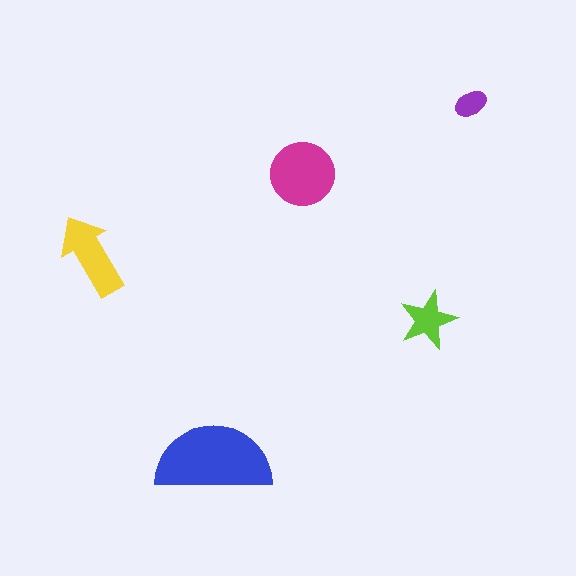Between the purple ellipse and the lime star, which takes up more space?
The lime star.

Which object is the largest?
The blue semicircle.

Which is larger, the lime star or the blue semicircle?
The blue semicircle.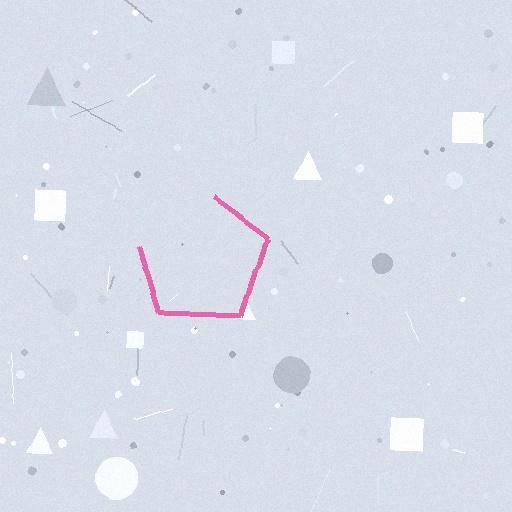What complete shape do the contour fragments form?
The contour fragments form a pentagon.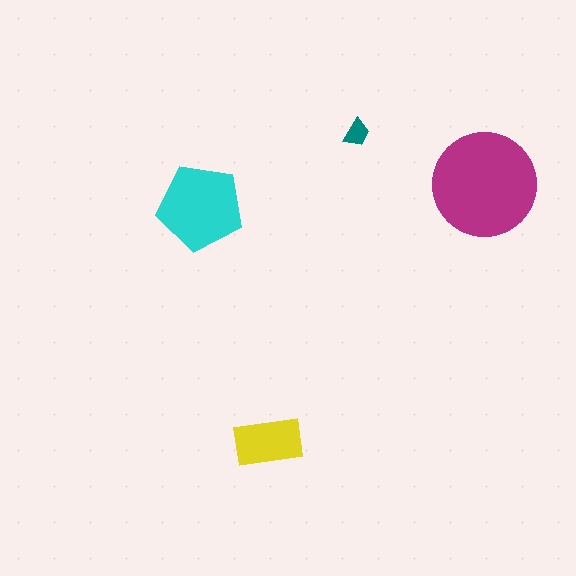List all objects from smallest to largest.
The teal trapezoid, the yellow rectangle, the cyan pentagon, the magenta circle.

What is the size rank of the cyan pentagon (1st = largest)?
2nd.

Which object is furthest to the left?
The cyan pentagon is leftmost.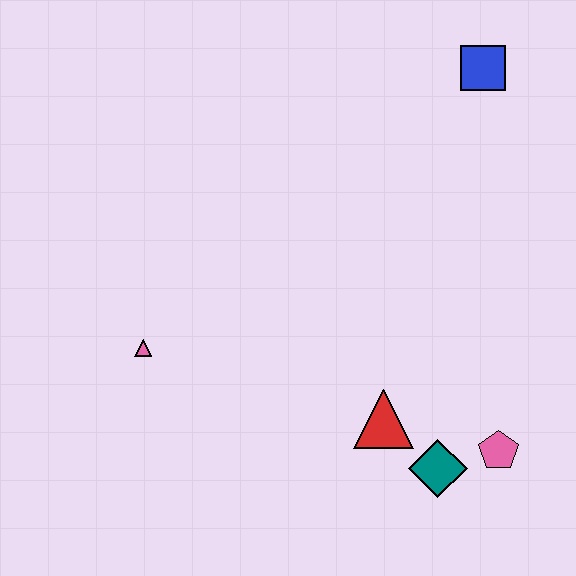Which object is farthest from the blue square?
The pink triangle is farthest from the blue square.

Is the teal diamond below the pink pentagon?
Yes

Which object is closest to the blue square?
The red triangle is closest to the blue square.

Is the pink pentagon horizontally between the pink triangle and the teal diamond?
No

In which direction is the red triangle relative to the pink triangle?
The red triangle is to the right of the pink triangle.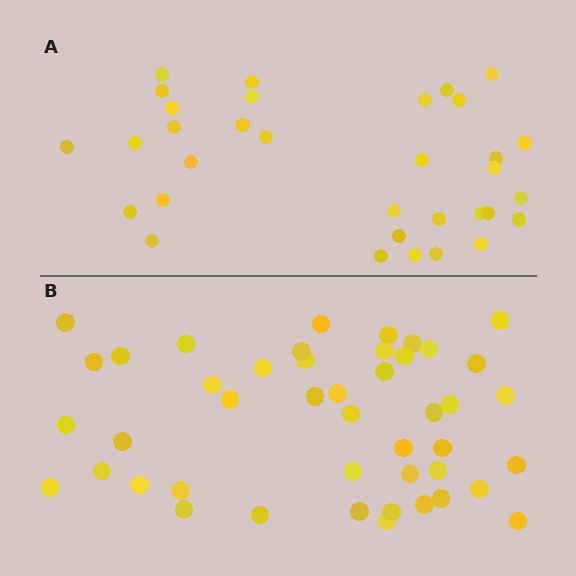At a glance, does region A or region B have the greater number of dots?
Region B (the bottom region) has more dots.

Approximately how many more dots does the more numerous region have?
Region B has roughly 12 or so more dots than region A.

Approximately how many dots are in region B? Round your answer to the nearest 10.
About 40 dots. (The exact count is 45, which rounds to 40.)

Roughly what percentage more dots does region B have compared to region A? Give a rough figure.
About 35% more.